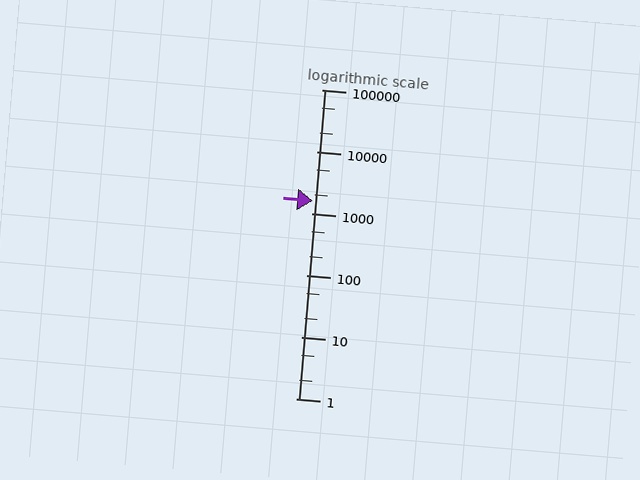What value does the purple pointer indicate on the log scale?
The pointer indicates approximately 1600.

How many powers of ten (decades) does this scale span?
The scale spans 5 decades, from 1 to 100000.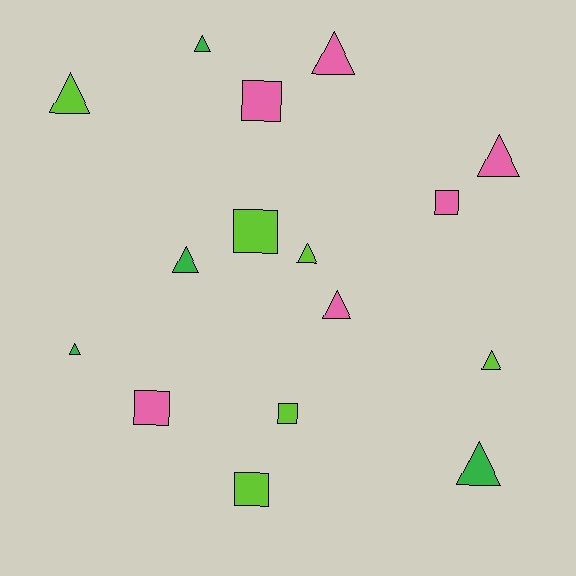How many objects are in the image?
There are 16 objects.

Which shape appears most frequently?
Triangle, with 10 objects.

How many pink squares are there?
There are 3 pink squares.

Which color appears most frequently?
Pink, with 6 objects.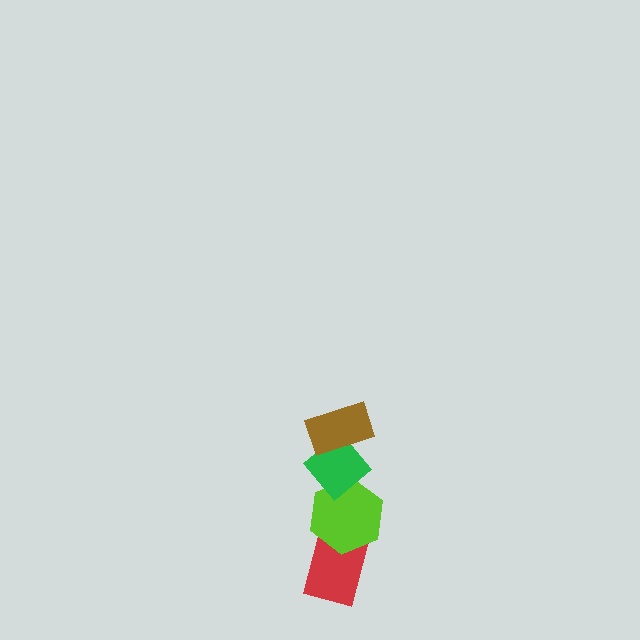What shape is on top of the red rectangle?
The lime hexagon is on top of the red rectangle.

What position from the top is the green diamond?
The green diamond is 2nd from the top.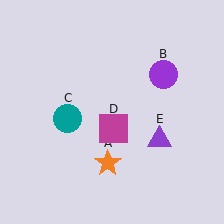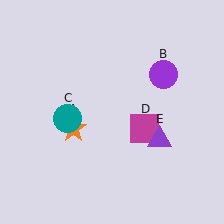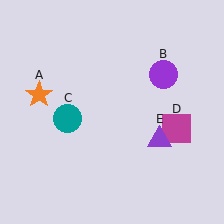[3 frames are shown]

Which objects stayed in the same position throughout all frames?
Purple circle (object B) and teal circle (object C) and purple triangle (object E) remained stationary.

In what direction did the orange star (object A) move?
The orange star (object A) moved up and to the left.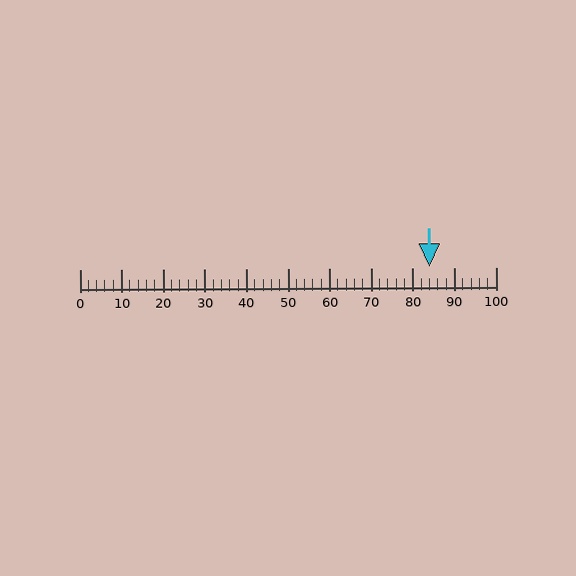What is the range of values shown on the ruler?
The ruler shows values from 0 to 100.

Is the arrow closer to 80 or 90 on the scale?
The arrow is closer to 80.